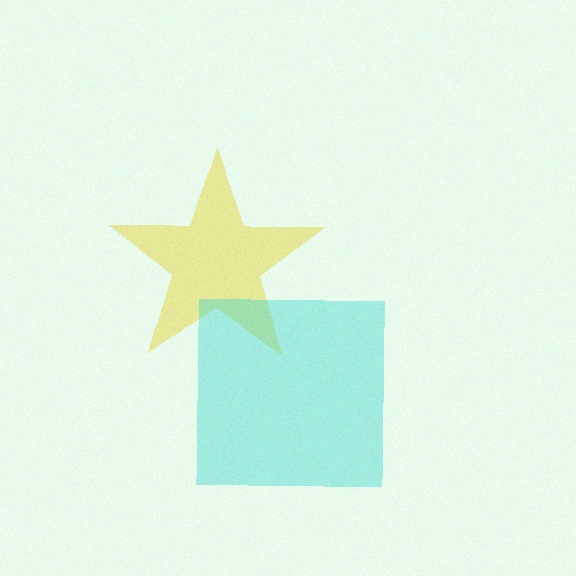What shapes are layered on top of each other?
The layered shapes are: a yellow star, a cyan square.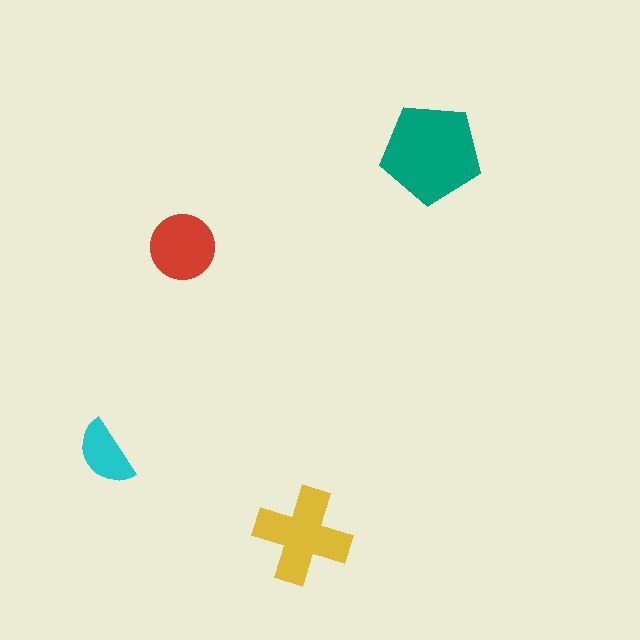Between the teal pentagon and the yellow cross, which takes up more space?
The teal pentagon.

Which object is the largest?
The teal pentagon.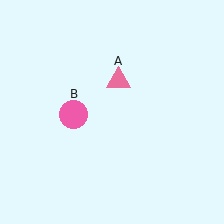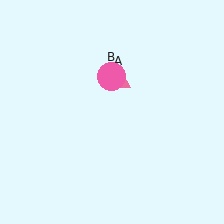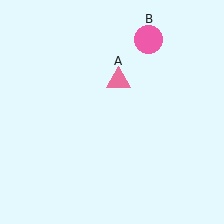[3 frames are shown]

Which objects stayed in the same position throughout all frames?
Pink triangle (object A) remained stationary.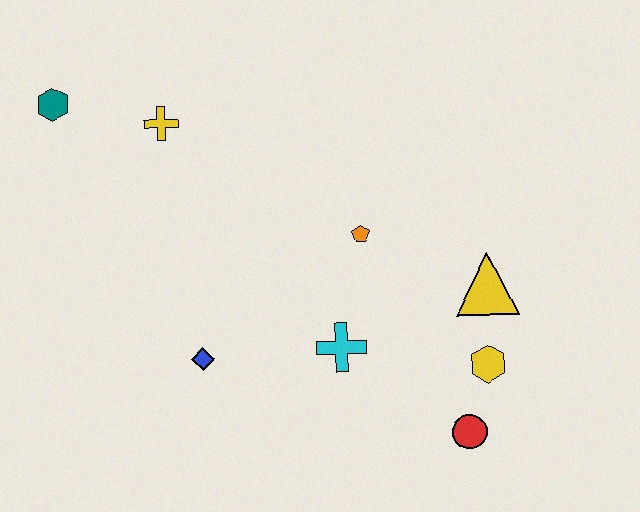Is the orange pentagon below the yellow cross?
Yes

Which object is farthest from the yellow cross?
The red circle is farthest from the yellow cross.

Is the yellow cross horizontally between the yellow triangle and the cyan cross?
No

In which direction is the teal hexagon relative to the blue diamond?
The teal hexagon is above the blue diamond.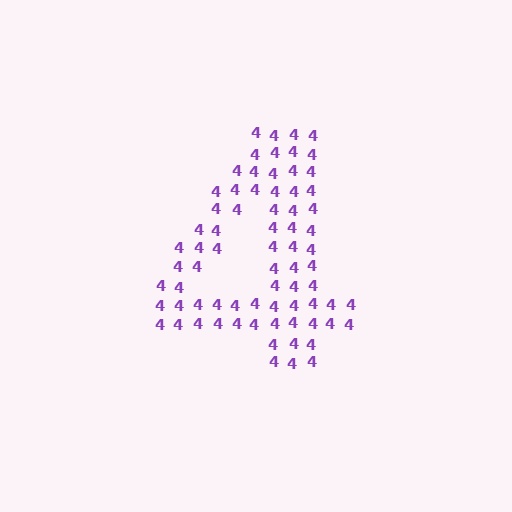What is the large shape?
The large shape is the digit 4.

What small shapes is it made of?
It is made of small digit 4's.